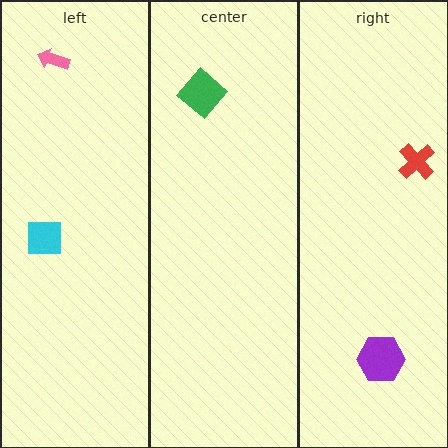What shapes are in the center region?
The green diamond.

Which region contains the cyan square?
The left region.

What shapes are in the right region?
The red cross, the purple hexagon.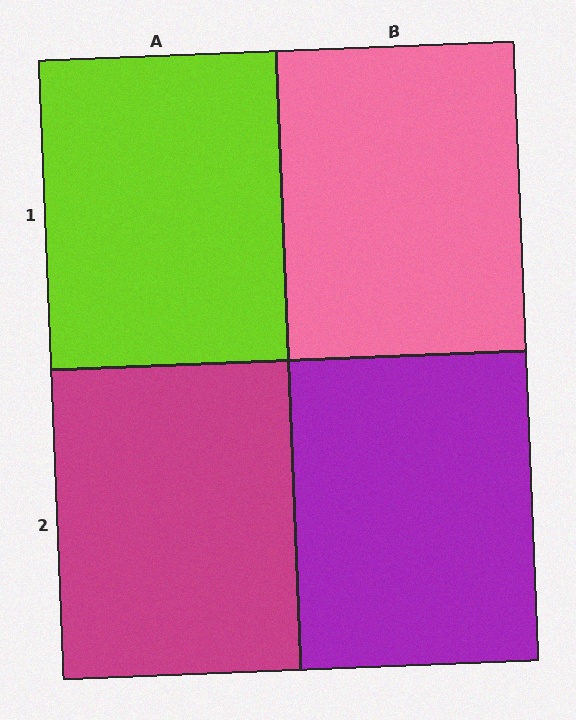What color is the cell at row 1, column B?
Pink.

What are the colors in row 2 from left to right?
Magenta, purple.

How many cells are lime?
1 cell is lime.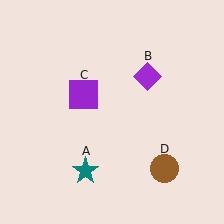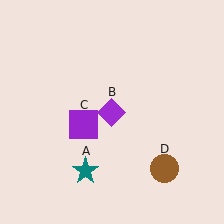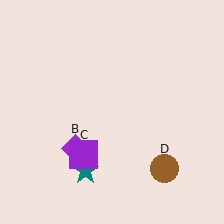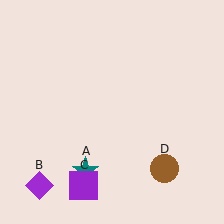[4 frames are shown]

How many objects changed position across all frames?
2 objects changed position: purple diamond (object B), purple square (object C).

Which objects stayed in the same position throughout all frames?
Teal star (object A) and brown circle (object D) remained stationary.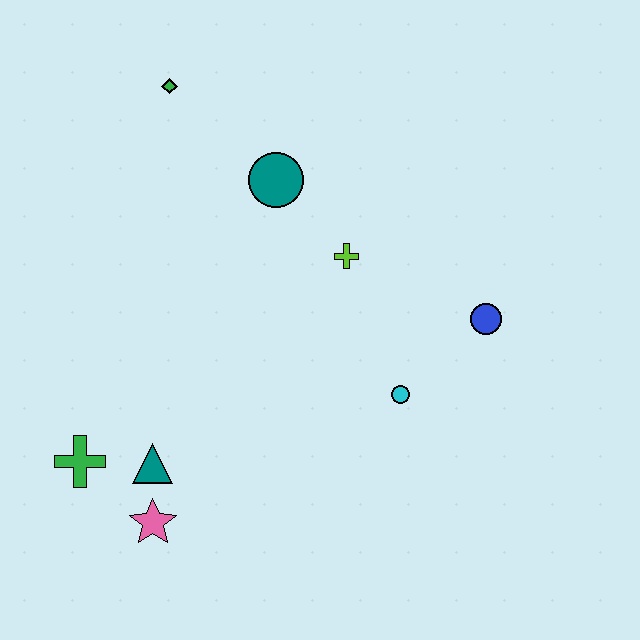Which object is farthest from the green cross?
The blue circle is farthest from the green cross.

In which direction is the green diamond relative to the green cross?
The green diamond is above the green cross.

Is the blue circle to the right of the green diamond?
Yes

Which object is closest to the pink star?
The teal triangle is closest to the pink star.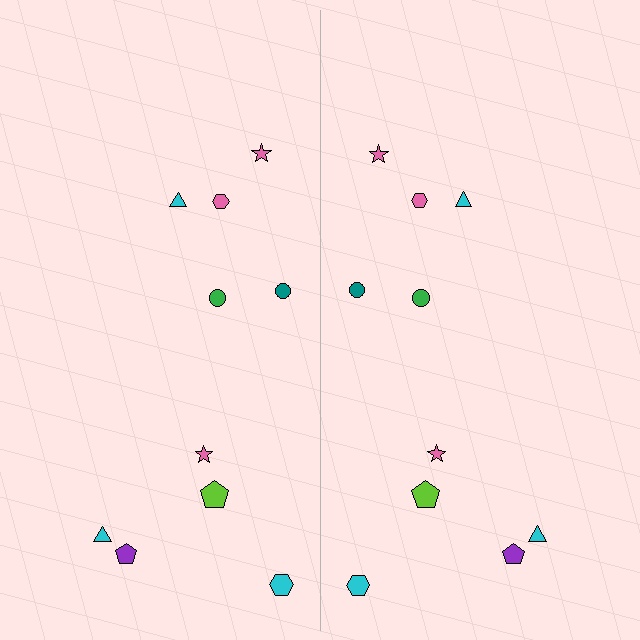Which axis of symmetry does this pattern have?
The pattern has a vertical axis of symmetry running through the center of the image.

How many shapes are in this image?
There are 20 shapes in this image.